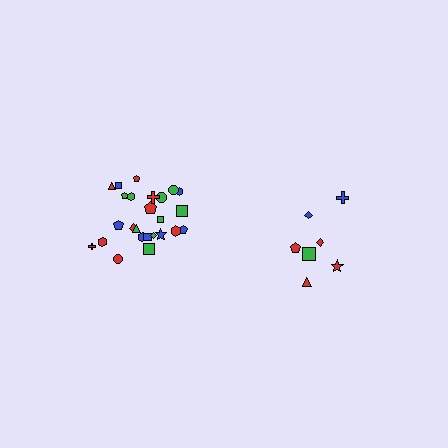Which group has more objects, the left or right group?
The left group.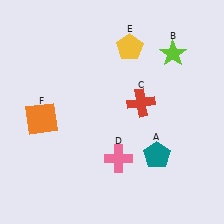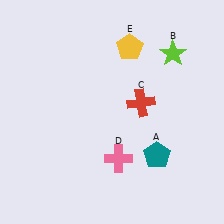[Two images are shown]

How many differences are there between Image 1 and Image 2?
There is 1 difference between the two images.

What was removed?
The orange square (F) was removed in Image 2.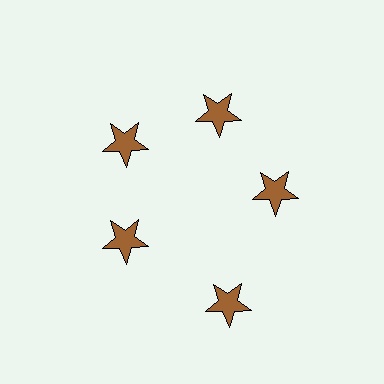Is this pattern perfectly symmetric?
No. The 5 brown stars are arranged in a ring, but one element near the 5 o'clock position is pushed outward from the center, breaking the 5-fold rotational symmetry.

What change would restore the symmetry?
The symmetry would be restored by moving it inward, back onto the ring so that all 5 stars sit at equal angles and equal distance from the center.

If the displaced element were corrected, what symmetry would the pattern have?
It would have 5-fold rotational symmetry — the pattern would map onto itself every 72 degrees.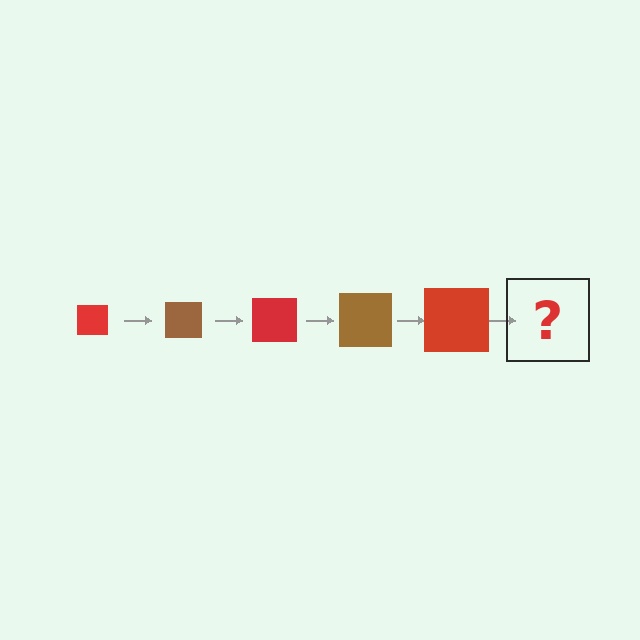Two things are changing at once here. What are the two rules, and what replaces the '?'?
The two rules are that the square grows larger each step and the color cycles through red and brown. The '?' should be a brown square, larger than the previous one.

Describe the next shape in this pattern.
It should be a brown square, larger than the previous one.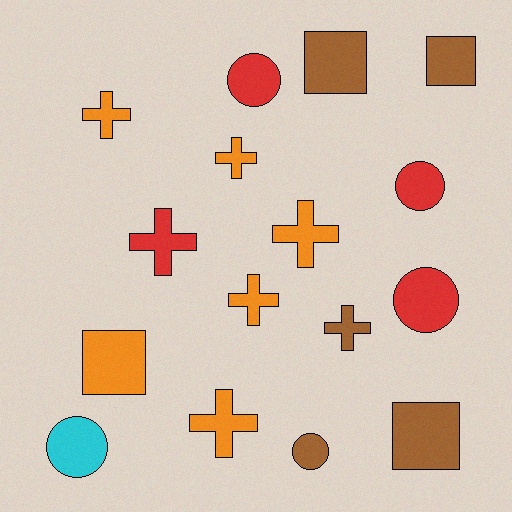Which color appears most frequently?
Orange, with 6 objects.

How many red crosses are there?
There is 1 red cross.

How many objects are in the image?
There are 16 objects.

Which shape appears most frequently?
Cross, with 7 objects.